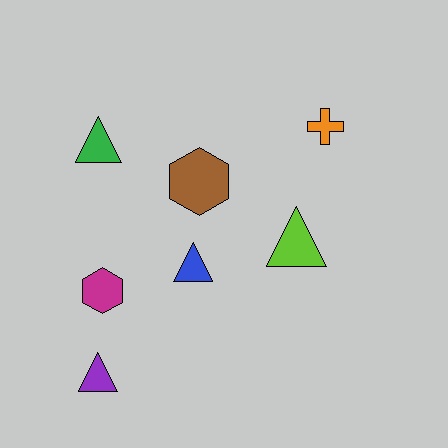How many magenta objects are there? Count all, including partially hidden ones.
There is 1 magenta object.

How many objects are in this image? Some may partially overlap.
There are 7 objects.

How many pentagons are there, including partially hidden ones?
There are no pentagons.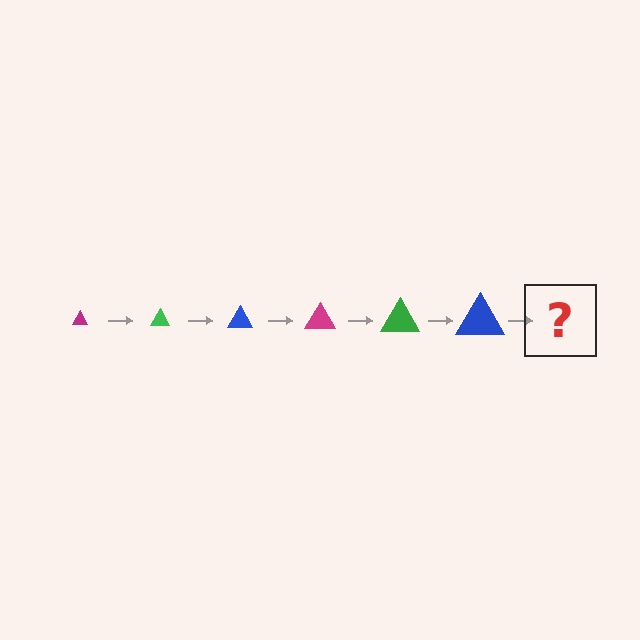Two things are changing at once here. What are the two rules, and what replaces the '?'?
The two rules are that the triangle grows larger each step and the color cycles through magenta, green, and blue. The '?' should be a magenta triangle, larger than the previous one.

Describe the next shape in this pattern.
It should be a magenta triangle, larger than the previous one.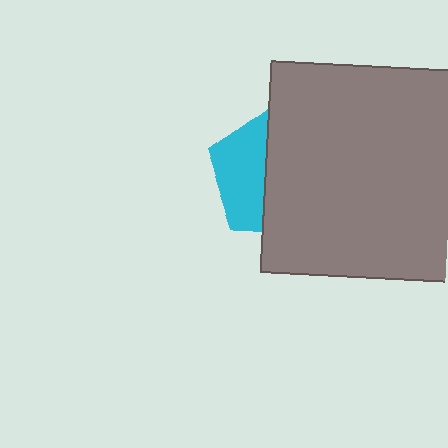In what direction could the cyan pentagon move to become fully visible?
The cyan pentagon could move left. That would shift it out from behind the gray square entirely.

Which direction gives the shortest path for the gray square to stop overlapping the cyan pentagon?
Moving right gives the shortest separation.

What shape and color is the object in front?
The object in front is a gray square.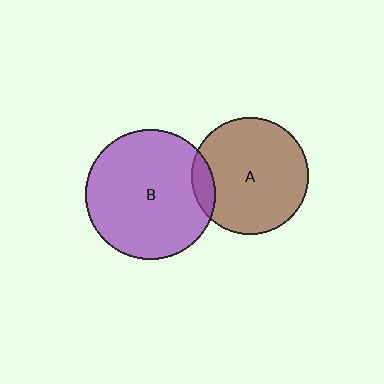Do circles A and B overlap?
Yes.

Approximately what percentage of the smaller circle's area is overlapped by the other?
Approximately 10%.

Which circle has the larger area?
Circle B (purple).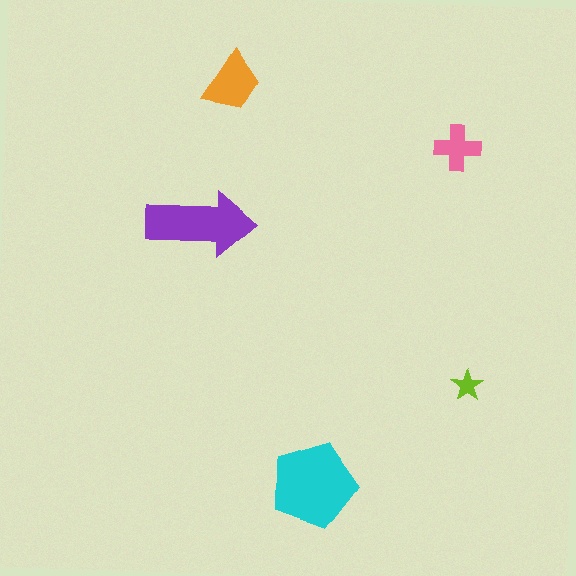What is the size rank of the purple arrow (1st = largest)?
2nd.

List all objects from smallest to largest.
The lime star, the pink cross, the orange trapezoid, the purple arrow, the cyan pentagon.